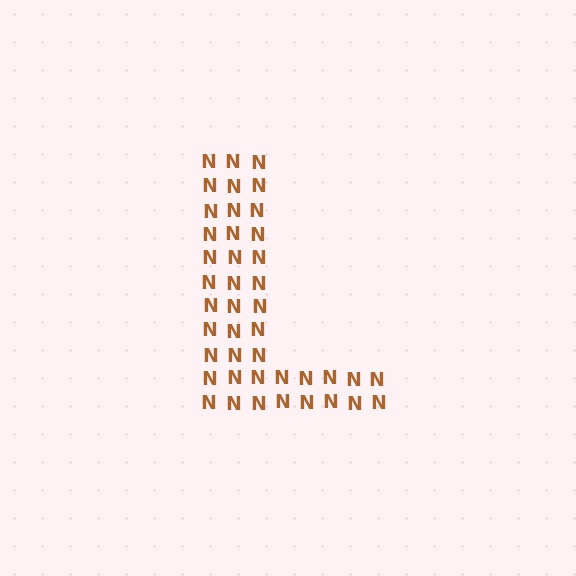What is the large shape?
The large shape is the letter L.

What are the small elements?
The small elements are letter N's.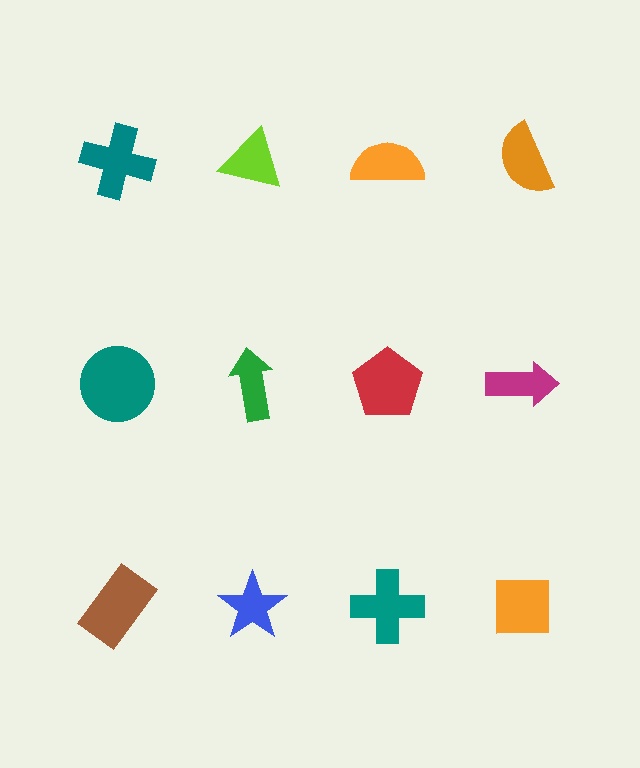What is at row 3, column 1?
A brown rectangle.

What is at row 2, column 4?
A magenta arrow.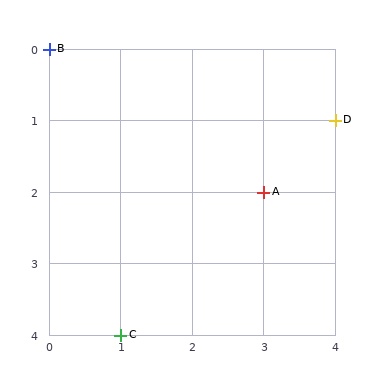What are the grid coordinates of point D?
Point D is at grid coordinates (4, 1).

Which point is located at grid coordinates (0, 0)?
Point B is at (0, 0).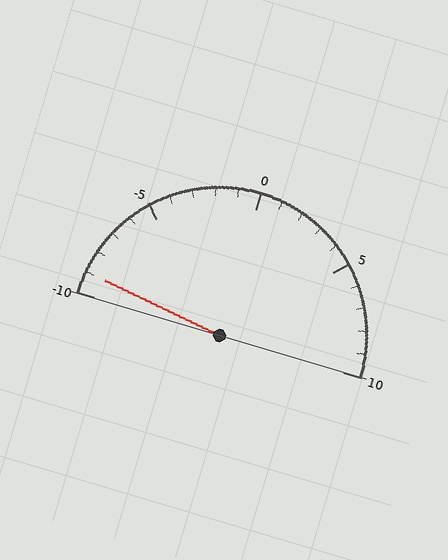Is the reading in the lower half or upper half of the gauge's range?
The reading is in the lower half of the range (-10 to 10).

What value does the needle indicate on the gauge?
The needle indicates approximately -9.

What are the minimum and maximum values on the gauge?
The gauge ranges from -10 to 10.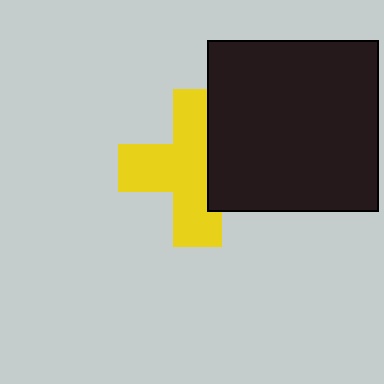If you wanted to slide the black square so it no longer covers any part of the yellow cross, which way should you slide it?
Slide it right — that is the most direct way to separate the two shapes.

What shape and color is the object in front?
The object in front is a black square.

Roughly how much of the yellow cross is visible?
Most of it is visible (roughly 66%).